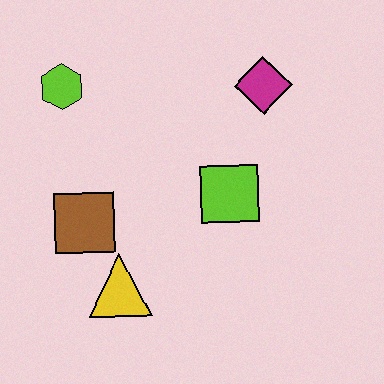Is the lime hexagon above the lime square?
Yes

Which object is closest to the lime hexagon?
The brown square is closest to the lime hexagon.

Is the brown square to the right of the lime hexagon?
Yes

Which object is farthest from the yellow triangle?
The magenta diamond is farthest from the yellow triangle.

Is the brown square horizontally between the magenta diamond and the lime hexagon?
Yes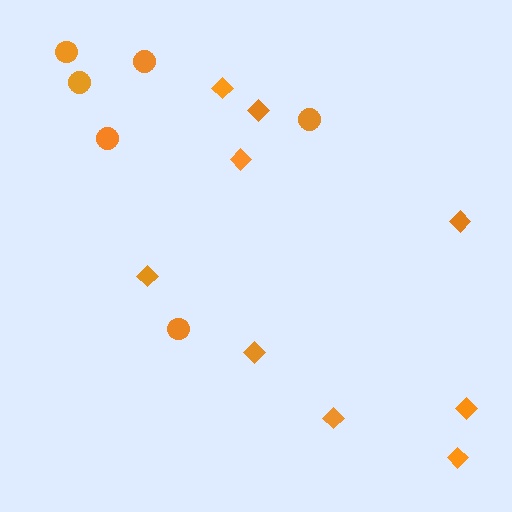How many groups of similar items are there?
There are 2 groups: one group of circles (6) and one group of diamonds (9).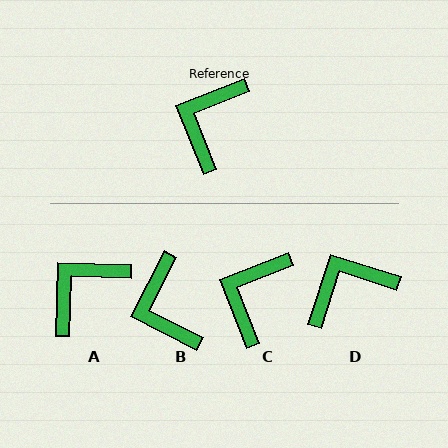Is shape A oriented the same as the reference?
No, it is off by about 24 degrees.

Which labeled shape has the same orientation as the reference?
C.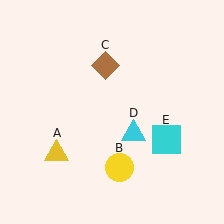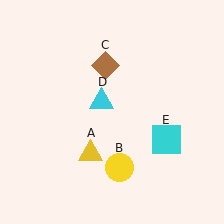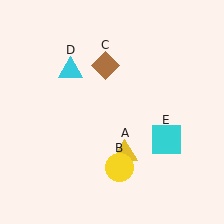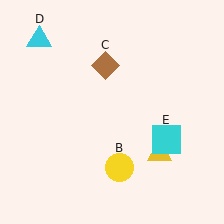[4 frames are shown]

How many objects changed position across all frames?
2 objects changed position: yellow triangle (object A), cyan triangle (object D).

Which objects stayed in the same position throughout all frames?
Yellow circle (object B) and brown diamond (object C) and cyan square (object E) remained stationary.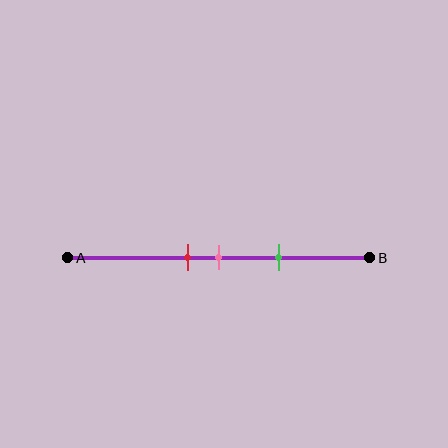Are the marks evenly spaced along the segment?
Yes, the marks are approximately evenly spaced.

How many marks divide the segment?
There are 3 marks dividing the segment.